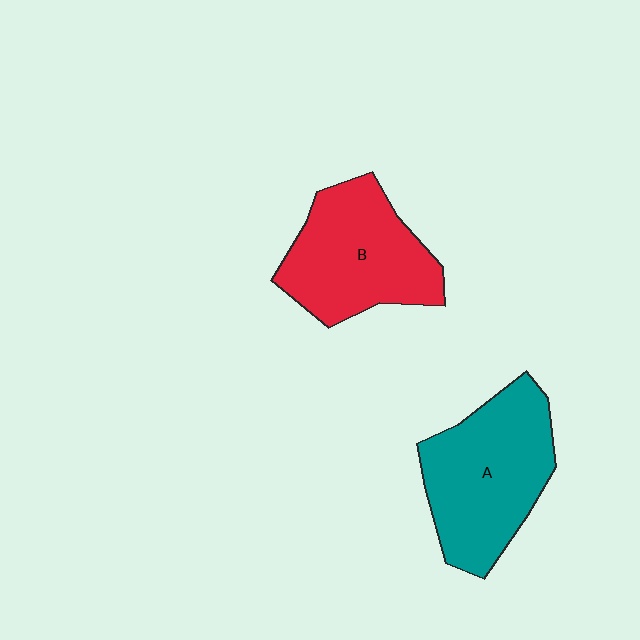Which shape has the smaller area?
Shape B (red).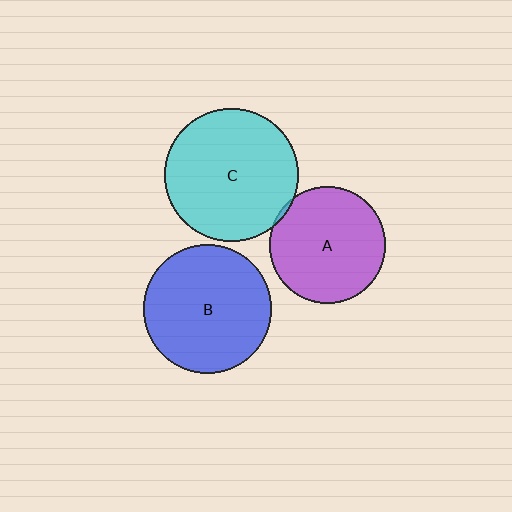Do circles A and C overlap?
Yes.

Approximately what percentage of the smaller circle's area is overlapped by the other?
Approximately 5%.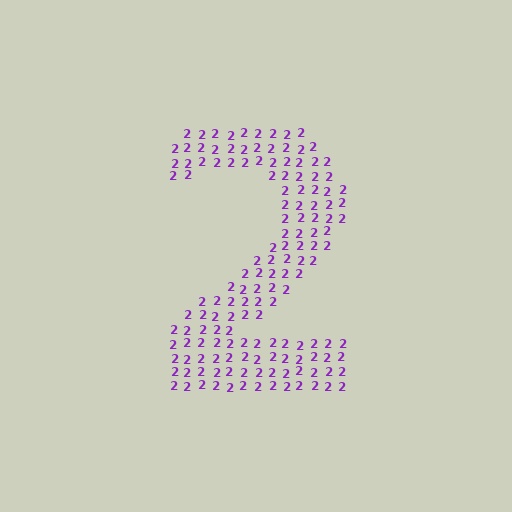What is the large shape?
The large shape is the digit 2.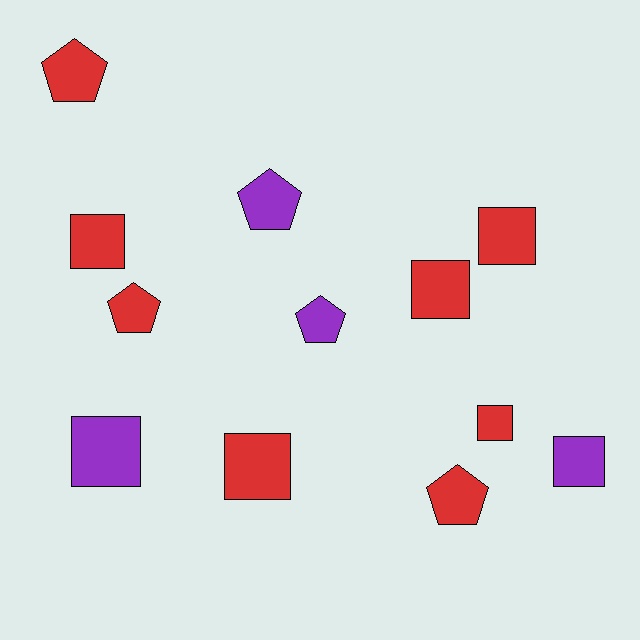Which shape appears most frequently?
Square, with 7 objects.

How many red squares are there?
There are 5 red squares.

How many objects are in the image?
There are 12 objects.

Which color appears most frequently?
Red, with 8 objects.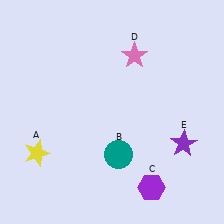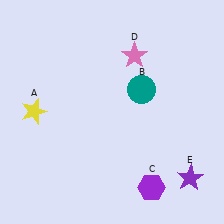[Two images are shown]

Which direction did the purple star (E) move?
The purple star (E) moved down.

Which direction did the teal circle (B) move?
The teal circle (B) moved up.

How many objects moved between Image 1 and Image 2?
3 objects moved between the two images.